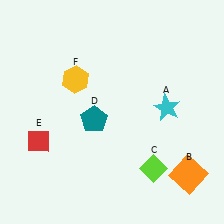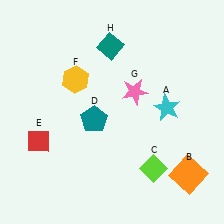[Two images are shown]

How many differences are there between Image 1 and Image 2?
There are 2 differences between the two images.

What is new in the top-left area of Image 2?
A teal diamond (H) was added in the top-left area of Image 2.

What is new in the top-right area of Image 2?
A pink star (G) was added in the top-right area of Image 2.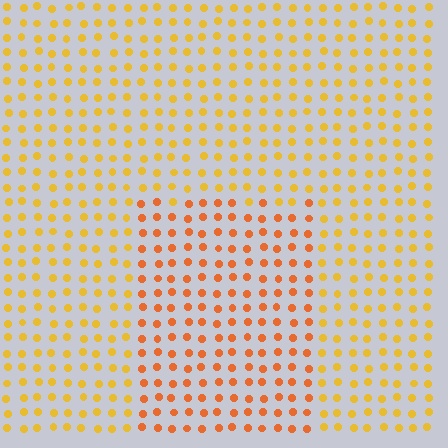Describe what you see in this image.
The image is filled with small yellow elements in a uniform arrangement. A rectangle-shaped region is visible where the elements are tinted to a slightly different hue, forming a subtle color boundary.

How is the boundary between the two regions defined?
The boundary is defined purely by a slight shift in hue (about 27 degrees). Spacing, size, and orientation are identical on both sides.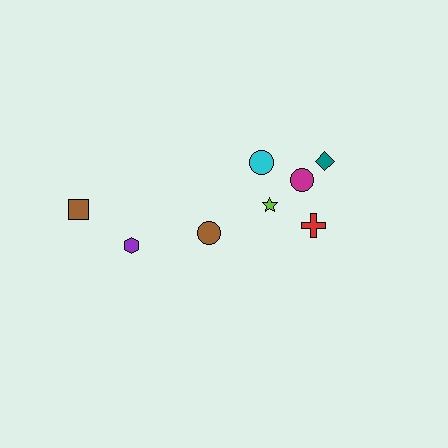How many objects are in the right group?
There are 5 objects.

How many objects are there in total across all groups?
There are 8 objects.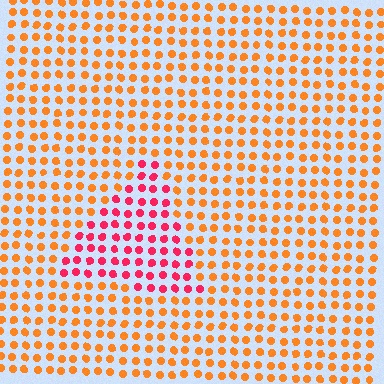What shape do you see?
I see a triangle.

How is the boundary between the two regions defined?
The boundary is defined purely by a slight shift in hue (about 44 degrees). Spacing, size, and orientation are identical on both sides.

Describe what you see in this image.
The image is filled with small orange elements in a uniform arrangement. A triangle-shaped region is visible where the elements are tinted to a slightly different hue, forming a subtle color boundary.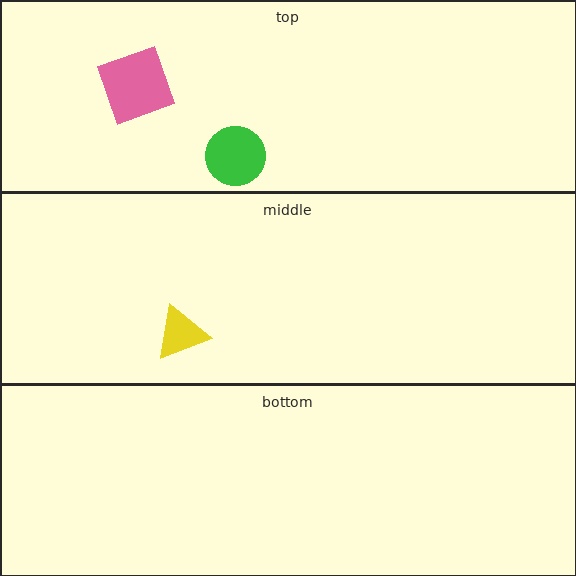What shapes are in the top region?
The green circle, the pink square.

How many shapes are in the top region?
2.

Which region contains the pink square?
The top region.